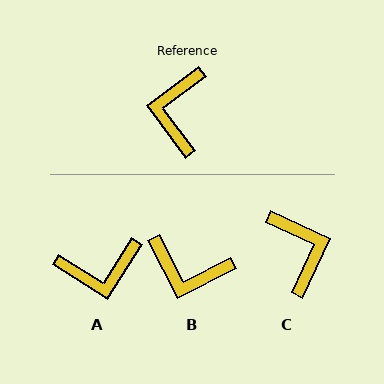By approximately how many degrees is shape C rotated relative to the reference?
Approximately 151 degrees clockwise.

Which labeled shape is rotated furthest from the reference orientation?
C, about 151 degrees away.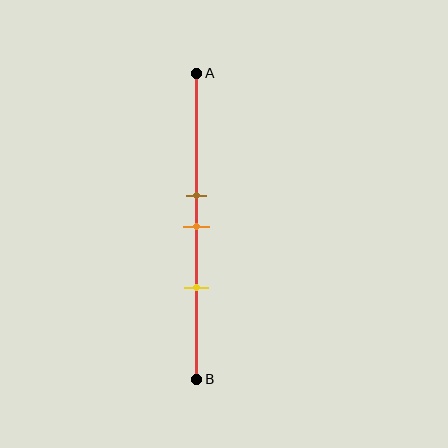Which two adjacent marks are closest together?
The brown and orange marks are the closest adjacent pair.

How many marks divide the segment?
There are 3 marks dividing the segment.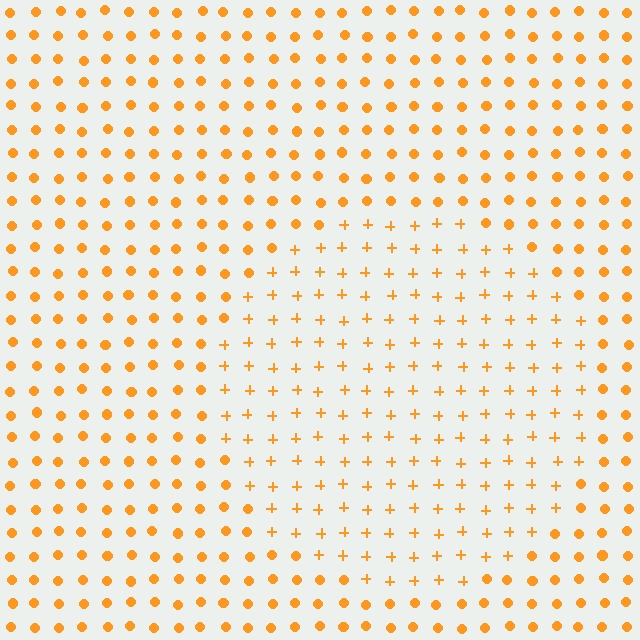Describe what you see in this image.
The image is filled with small orange elements arranged in a uniform grid. A circle-shaped region contains plus signs, while the surrounding area contains circles. The boundary is defined purely by the change in element shape.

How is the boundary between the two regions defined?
The boundary is defined by a change in element shape: plus signs inside vs. circles outside. All elements share the same color and spacing.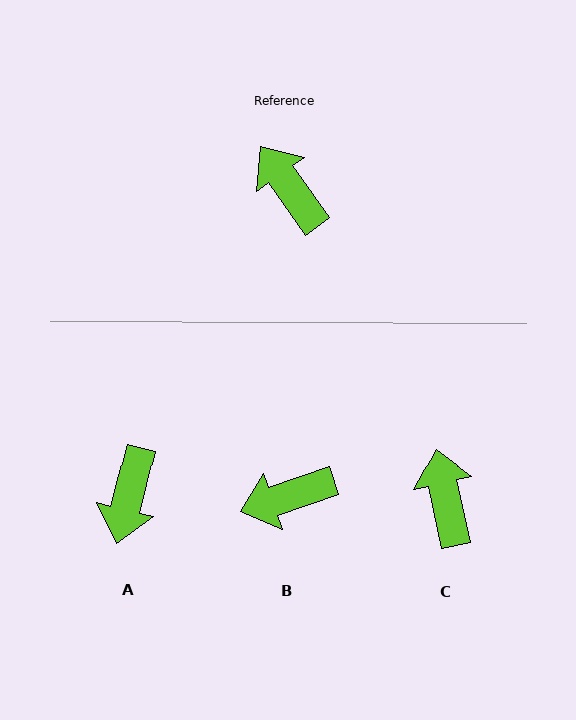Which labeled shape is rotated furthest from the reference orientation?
A, about 130 degrees away.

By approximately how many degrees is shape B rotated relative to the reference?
Approximately 73 degrees counter-clockwise.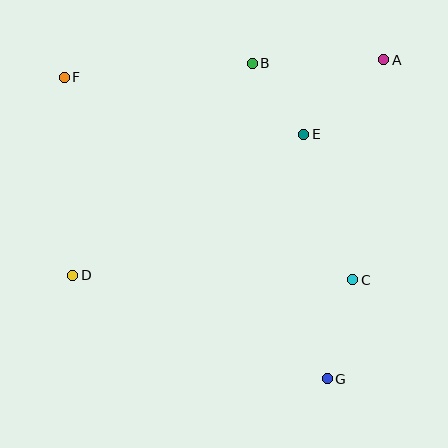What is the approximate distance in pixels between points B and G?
The distance between B and G is approximately 324 pixels.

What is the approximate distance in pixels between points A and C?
The distance between A and C is approximately 222 pixels.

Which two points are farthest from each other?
Points F and G are farthest from each other.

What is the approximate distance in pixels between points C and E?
The distance between C and E is approximately 153 pixels.